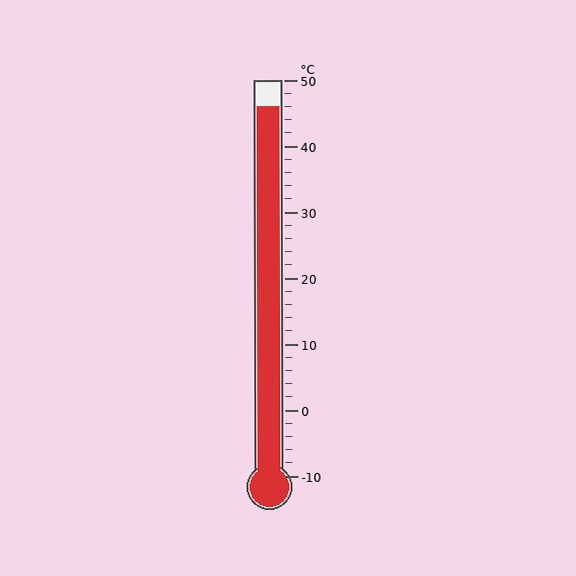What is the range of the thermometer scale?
The thermometer scale ranges from -10°C to 50°C.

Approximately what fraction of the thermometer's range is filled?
The thermometer is filled to approximately 95% of its range.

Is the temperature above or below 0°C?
The temperature is above 0°C.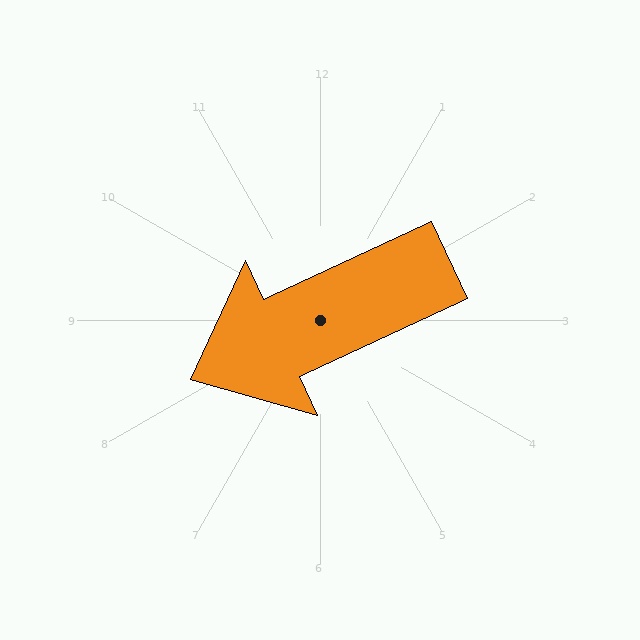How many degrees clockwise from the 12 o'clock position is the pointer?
Approximately 245 degrees.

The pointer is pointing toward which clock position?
Roughly 8 o'clock.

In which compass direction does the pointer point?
Southwest.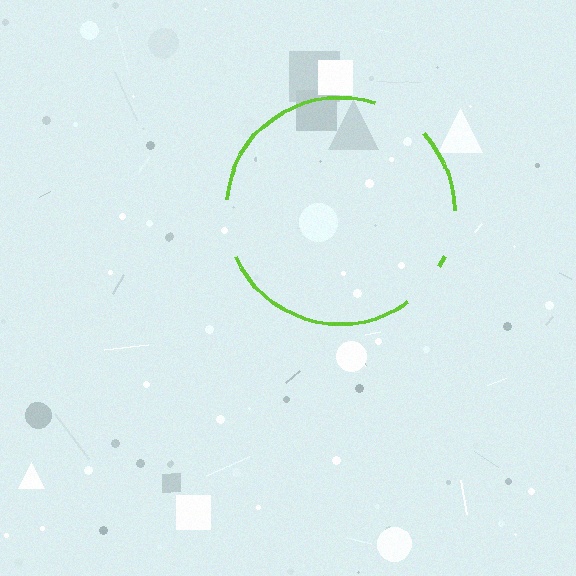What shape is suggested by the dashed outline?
The dashed outline suggests a circle.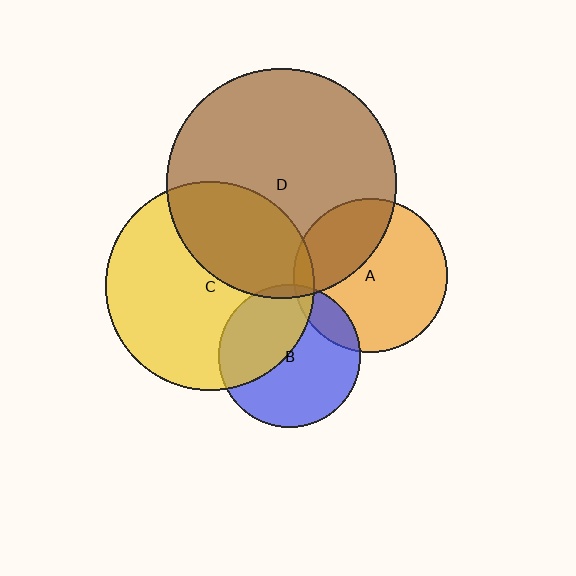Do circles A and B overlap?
Yes.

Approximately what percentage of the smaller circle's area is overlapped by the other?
Approximately 15%.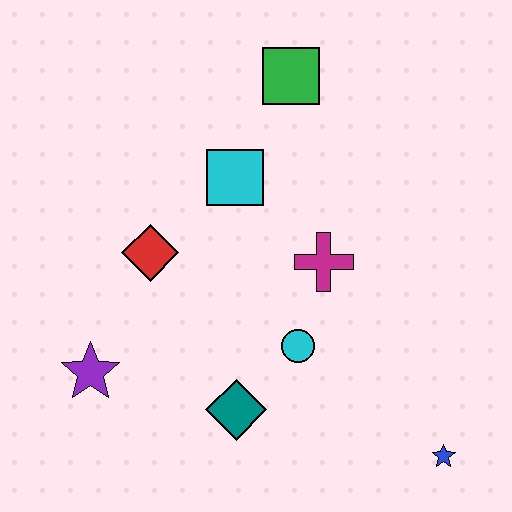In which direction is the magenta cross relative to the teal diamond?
The magenta cross is above the teal diamond.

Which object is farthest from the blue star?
The green square is farthest from the blue star.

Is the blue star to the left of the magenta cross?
No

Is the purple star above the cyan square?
No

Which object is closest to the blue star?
The cyan circle is closest to the blue star.